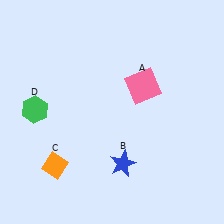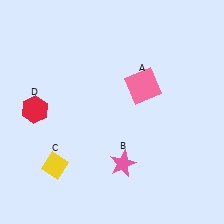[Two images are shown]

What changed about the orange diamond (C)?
In Image 1, C is orange. In Image 2, it changed to yellow.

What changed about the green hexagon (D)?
In Image 1, D is green. In Image 2, it changed to red.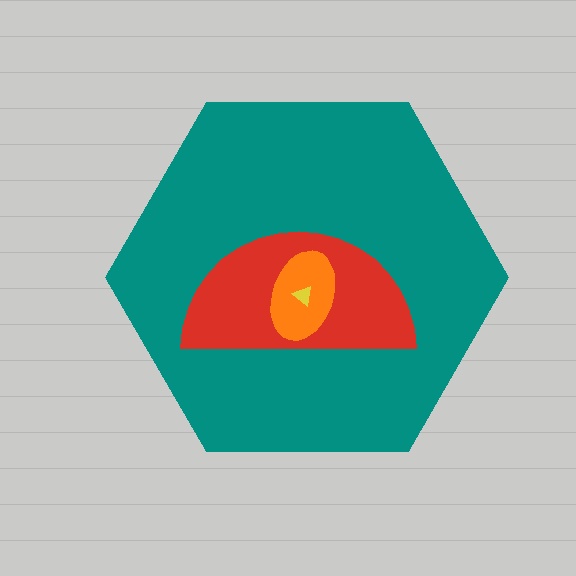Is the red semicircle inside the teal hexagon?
Yes.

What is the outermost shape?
The teal hexagon.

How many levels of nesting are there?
4.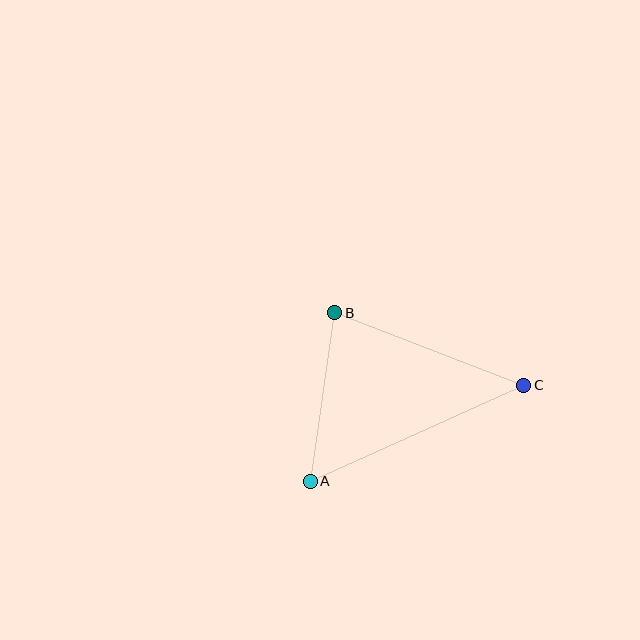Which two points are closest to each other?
Points A and B are closest to each other.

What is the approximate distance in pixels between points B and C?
The distance between B and C is approximately 203 pixels.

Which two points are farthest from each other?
Points A and C are farthest from each other.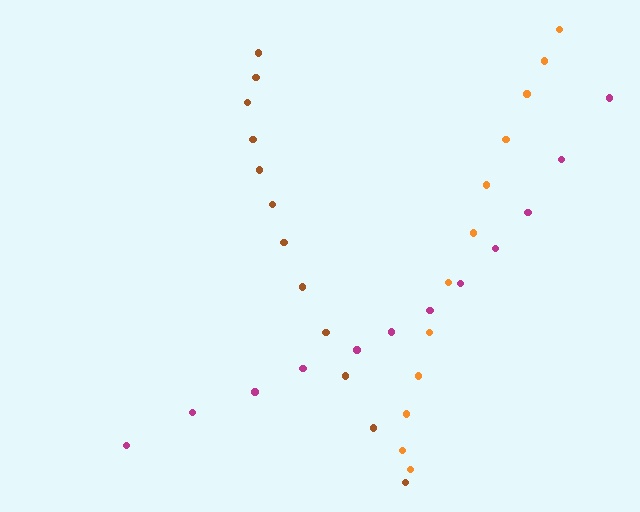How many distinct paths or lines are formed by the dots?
There are 3 distinct paths.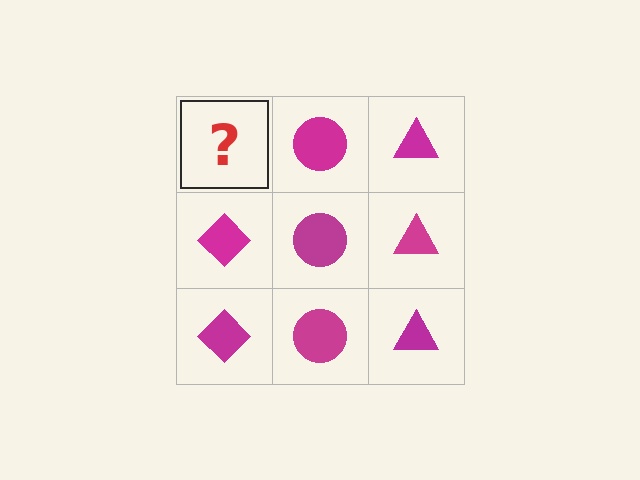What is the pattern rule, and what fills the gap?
The rule is that each column has a consistent shape. The gap should be filled with a magenta diamond.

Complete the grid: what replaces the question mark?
The question mark should be replaced with a magenta diamond.